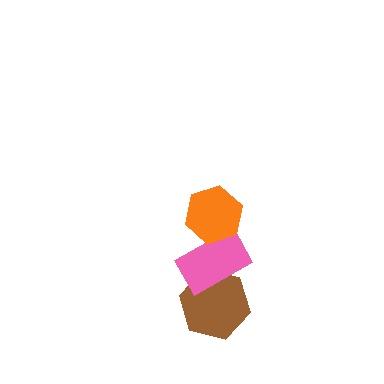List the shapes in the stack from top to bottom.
From top to bottom: the orange hexagon, the pink rectangle, the brown hexagon.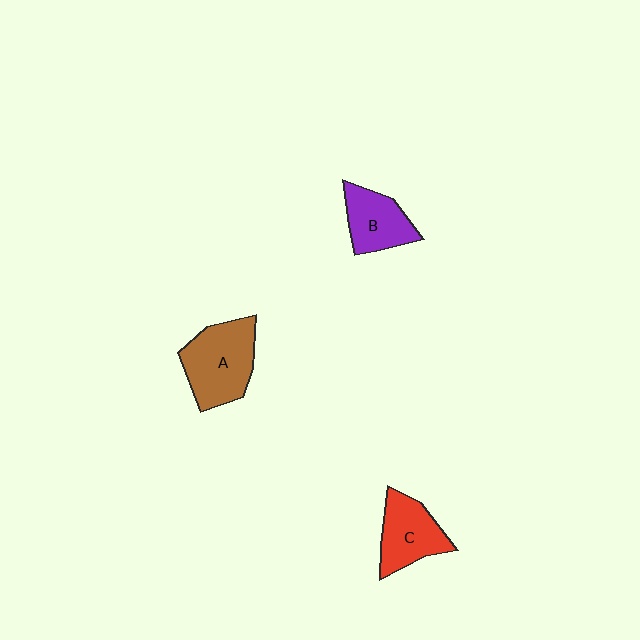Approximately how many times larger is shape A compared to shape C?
Approximately 1.3 times.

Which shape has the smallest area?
Shape B (purple).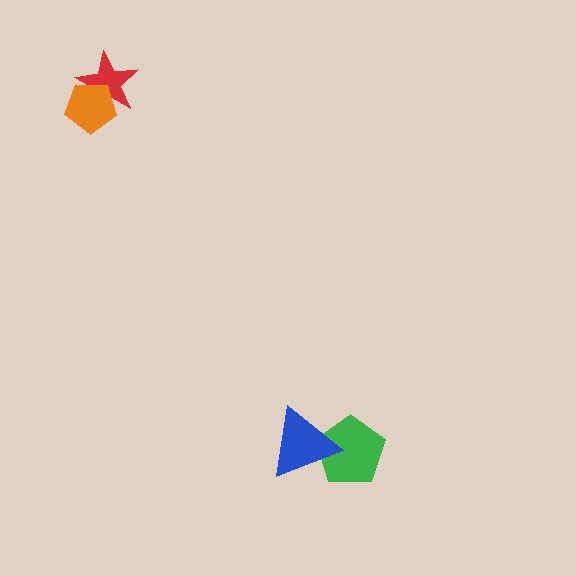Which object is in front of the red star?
The orange pentagon is in front of the red star.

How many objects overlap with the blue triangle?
1 object overlaps with the blue triangle.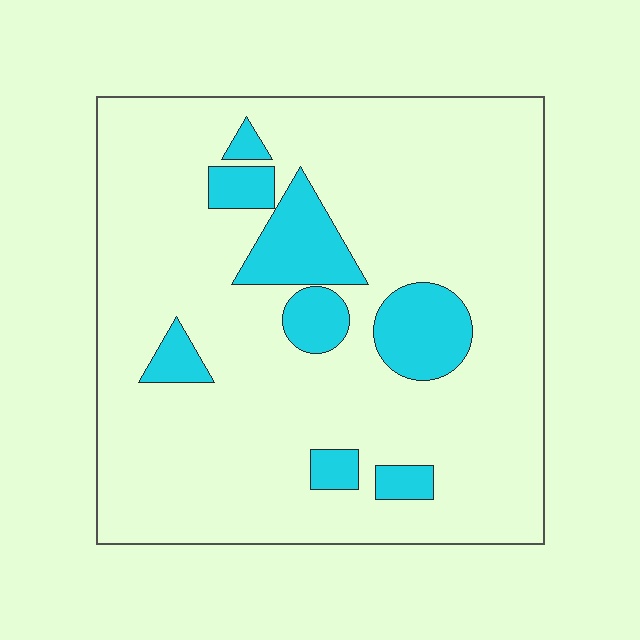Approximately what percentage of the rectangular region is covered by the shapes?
Approximately 15%.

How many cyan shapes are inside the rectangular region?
8.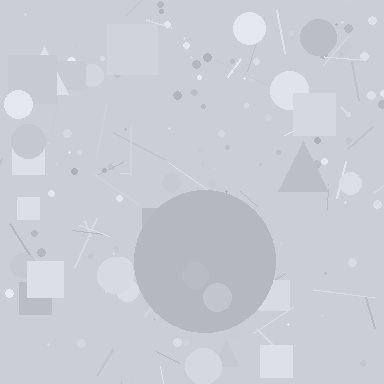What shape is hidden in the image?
A circle is hidden in the image.